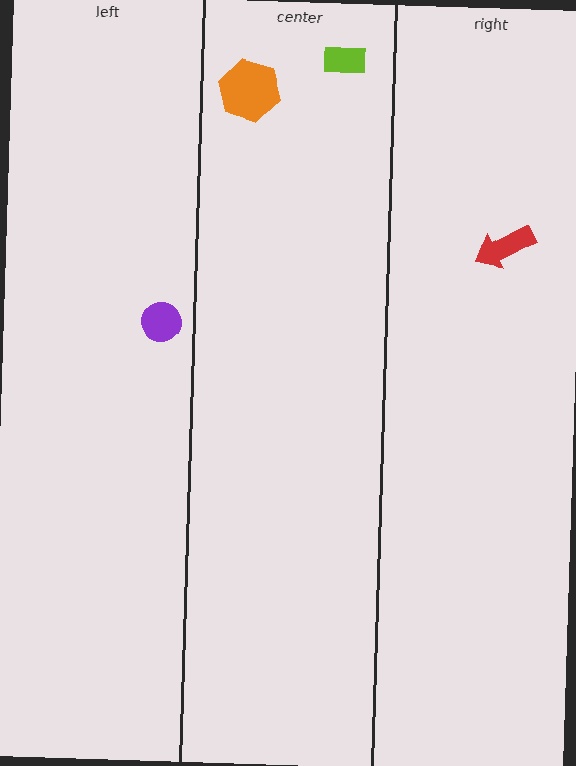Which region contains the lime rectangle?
The center region.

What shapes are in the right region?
The red arrow.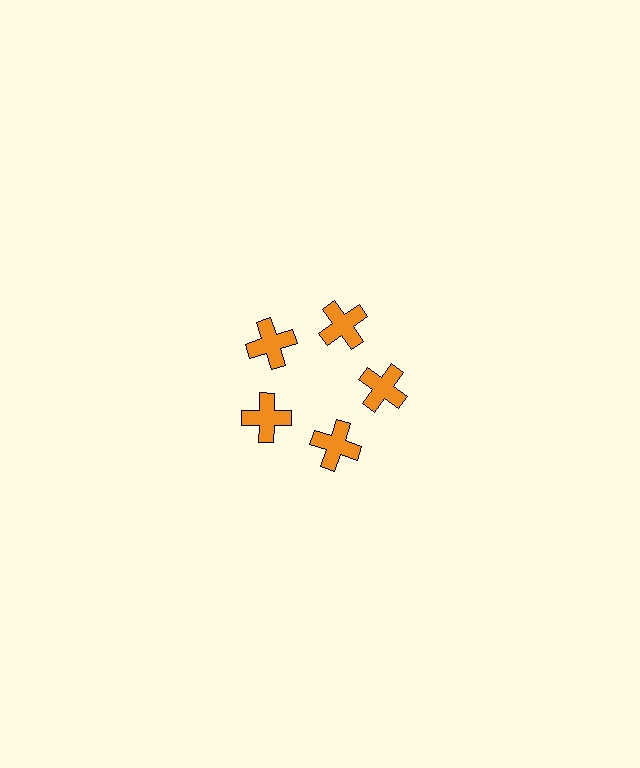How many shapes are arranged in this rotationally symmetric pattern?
There are 5 shapes, arranged in 5 groups of 1.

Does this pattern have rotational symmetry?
Yes, this pattern has 5-fold rotational symmetry. It looks the same after rotating 72 degrees around the center.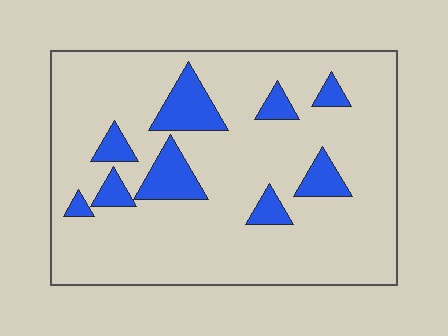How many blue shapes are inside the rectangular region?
9.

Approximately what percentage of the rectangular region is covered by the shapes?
Approximately 15%.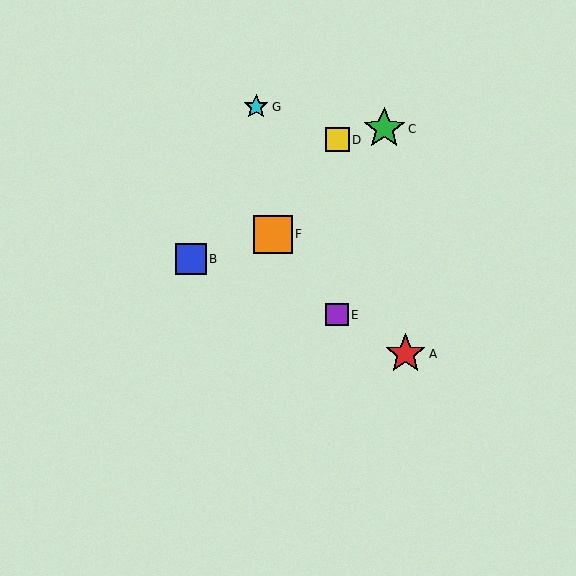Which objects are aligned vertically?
Objects D, E are aligned vertically.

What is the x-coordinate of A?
Object A is at x≈405.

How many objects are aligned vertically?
2 objects (D, E) are aligned vertically.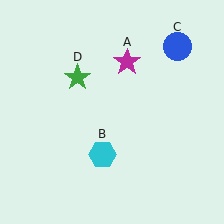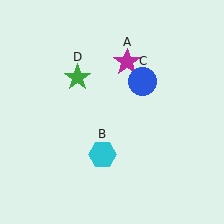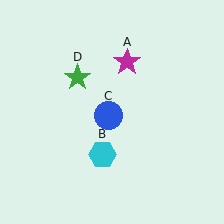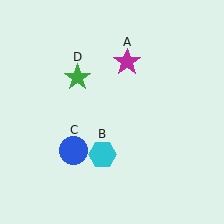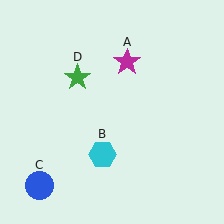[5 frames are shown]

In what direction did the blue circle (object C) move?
The blue circle (object C) moved down and to the left.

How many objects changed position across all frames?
1 object changed position: blue circle (object C).